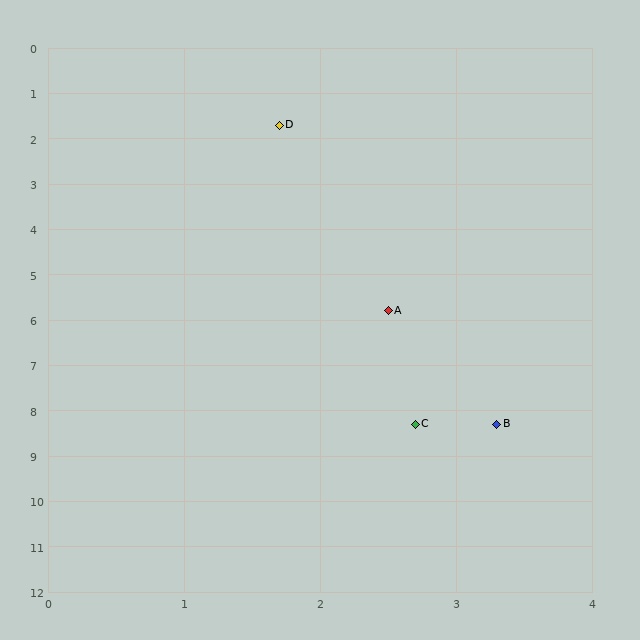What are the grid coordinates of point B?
Point B is at approximately (3.3, 8.3).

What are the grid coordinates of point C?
Point C is at approximately (2.7, 8.3).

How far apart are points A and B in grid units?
Points A and B are about 2.6 grid units apart.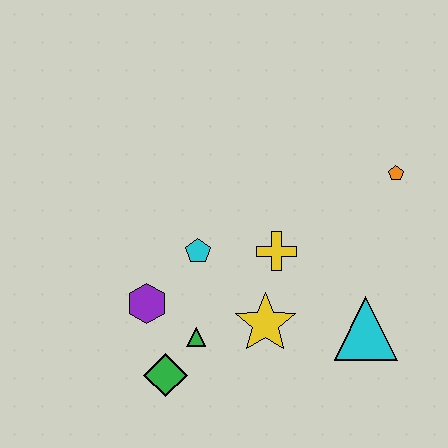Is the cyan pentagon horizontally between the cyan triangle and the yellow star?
No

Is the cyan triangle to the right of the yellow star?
Yes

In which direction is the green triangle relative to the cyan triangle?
The green triangle is to the left of the cyan triangle.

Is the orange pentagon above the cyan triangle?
Yes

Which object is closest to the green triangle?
The green diamond is closest to the green triangle.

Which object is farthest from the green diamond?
The orange pentagon is farthest from the green diamond.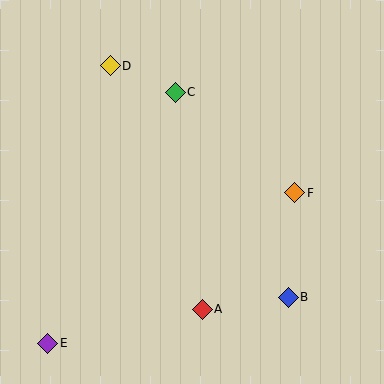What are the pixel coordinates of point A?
Point A is at (202, 309).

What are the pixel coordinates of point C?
Point C is at (175, 92).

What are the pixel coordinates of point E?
Point E is at (48, 343).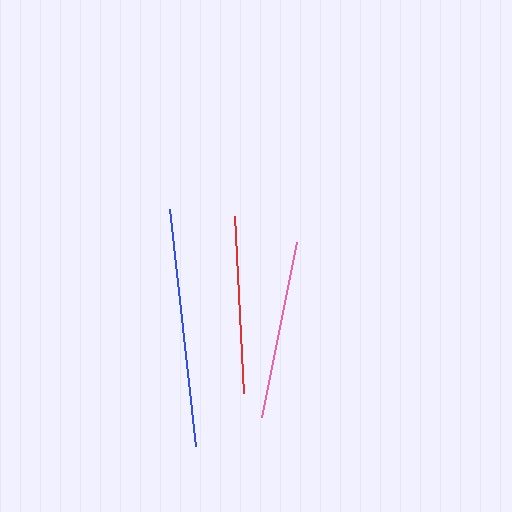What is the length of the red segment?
The red segment is approximately 177 pixels long.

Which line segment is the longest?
The blue line is the longest at approximately 238 pixels.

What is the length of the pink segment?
The pink segment is approximately 179 pixels long.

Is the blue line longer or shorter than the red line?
The blue line is longer than the red line.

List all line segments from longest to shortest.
From longest to shortest: blue, pink, red.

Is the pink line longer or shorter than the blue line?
The blue line is longer than the pink line.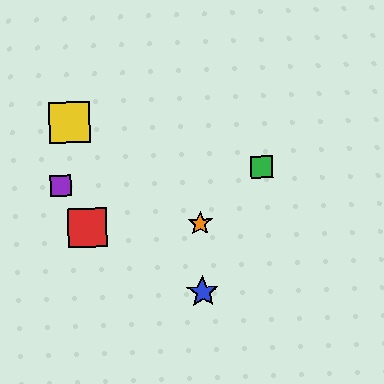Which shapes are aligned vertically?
The blue star, the orange star are aligned vertically.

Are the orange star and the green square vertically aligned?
No, the orange star is at x≈200 and the green square is at x≈262.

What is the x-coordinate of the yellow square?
The yellow square is at x≈70.